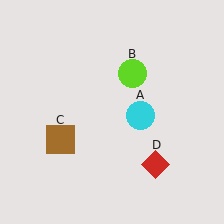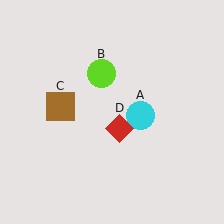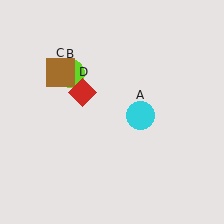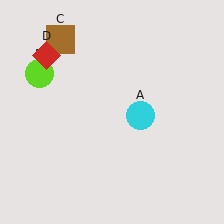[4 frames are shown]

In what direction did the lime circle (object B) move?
The lime circle (object B) moved left.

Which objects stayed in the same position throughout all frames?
Cyan circle (object A) remained stationary.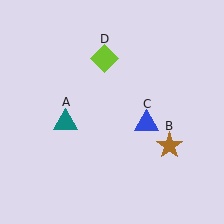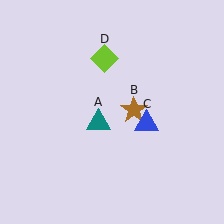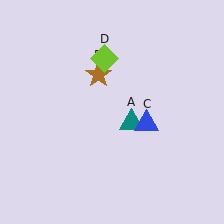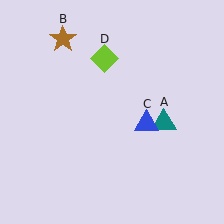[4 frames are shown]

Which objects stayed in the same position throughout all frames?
Blue triangle (object C) and lime diamond (object D) remained stationary.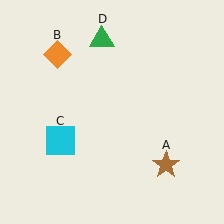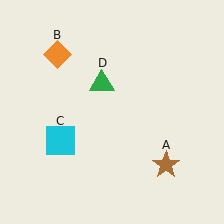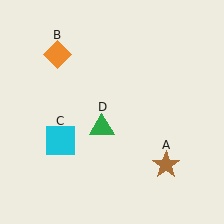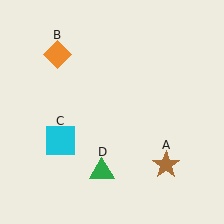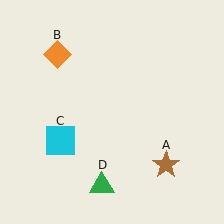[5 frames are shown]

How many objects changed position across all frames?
1 object changed position: green triangle (object D).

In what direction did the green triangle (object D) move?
The green triangle (object D) moved down.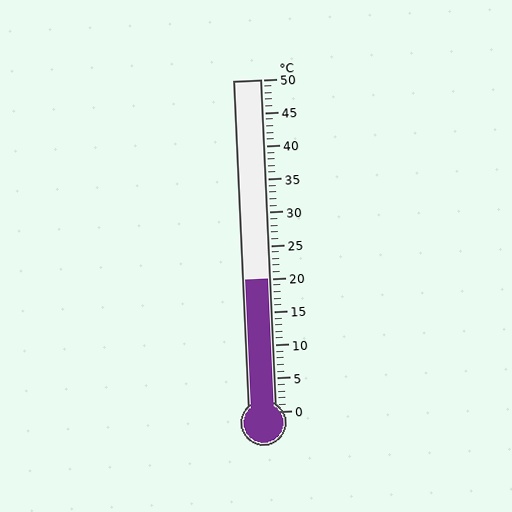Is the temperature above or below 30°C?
The temperature is below 30°C.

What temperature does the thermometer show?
The thermometer shows approximately 20°C.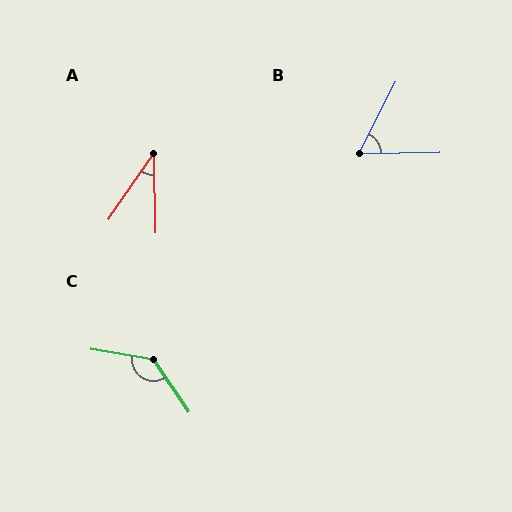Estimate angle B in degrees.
Approximately 62 degrees.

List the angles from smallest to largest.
A (36°), B (62°), C (133°).